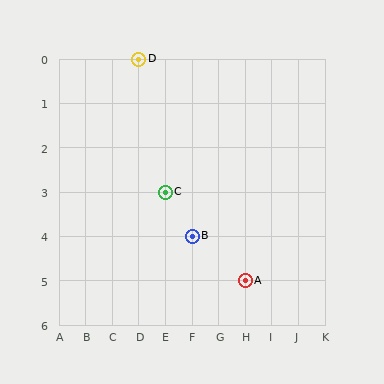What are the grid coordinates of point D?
Point D is at grid coordinates (D, 0).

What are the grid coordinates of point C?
Point C is at grid coordinates (E, 3).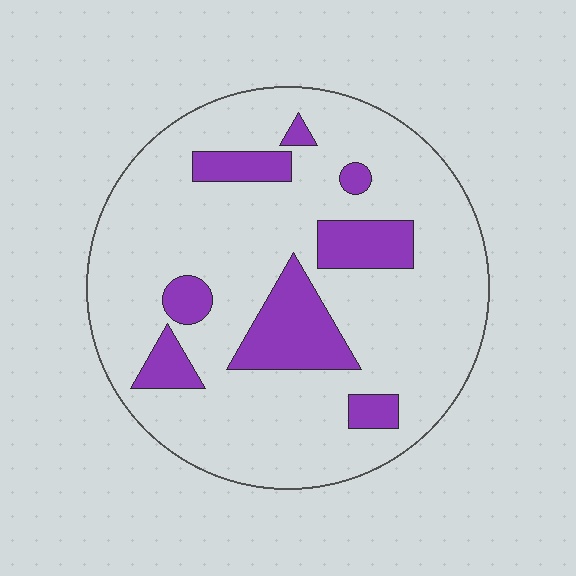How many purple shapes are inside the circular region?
8.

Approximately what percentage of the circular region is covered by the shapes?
Approximately 20%.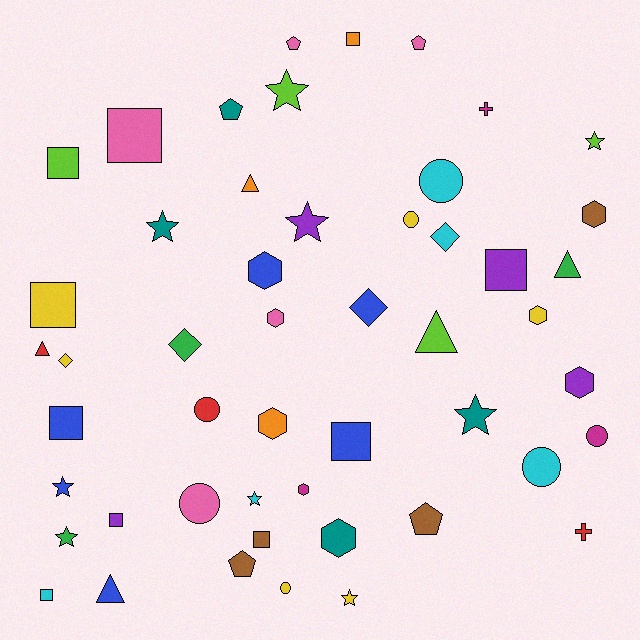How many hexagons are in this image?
There are 8 hexagons.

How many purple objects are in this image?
There are 4 purple objects.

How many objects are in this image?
There are 50 objects.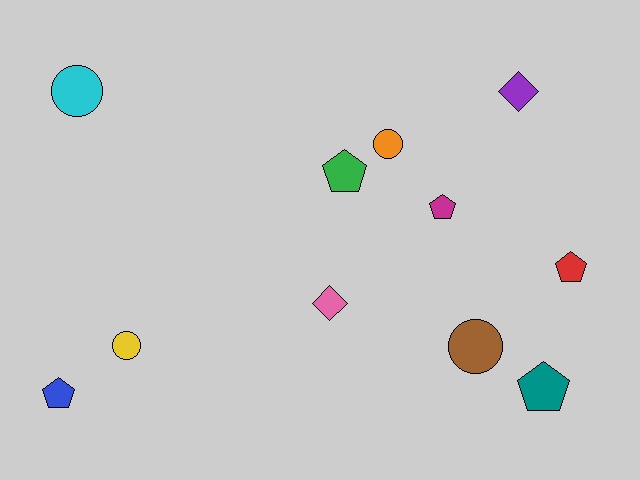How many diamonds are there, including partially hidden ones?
There are 2 diamonds.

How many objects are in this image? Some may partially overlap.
There are 11 objects.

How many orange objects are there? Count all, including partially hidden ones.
There is 1 orange object.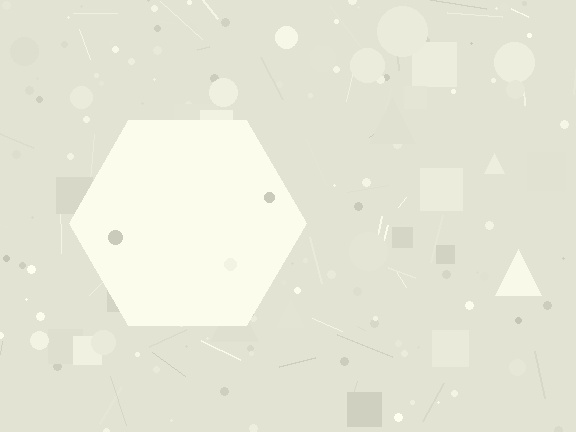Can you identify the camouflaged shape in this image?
The camouflaged shape is a hexagon.